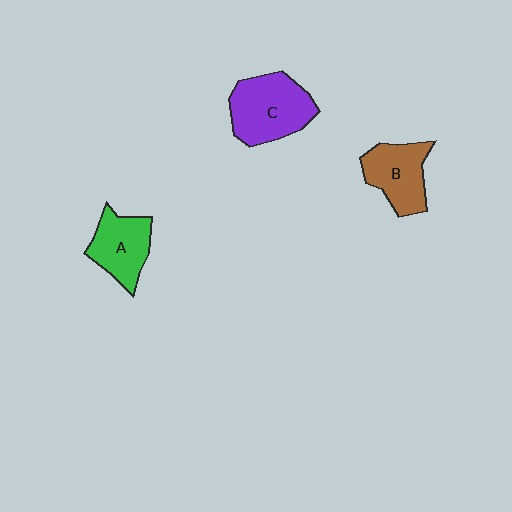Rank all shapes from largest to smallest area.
From largest to smallest: C (purple), B (brown), A (green).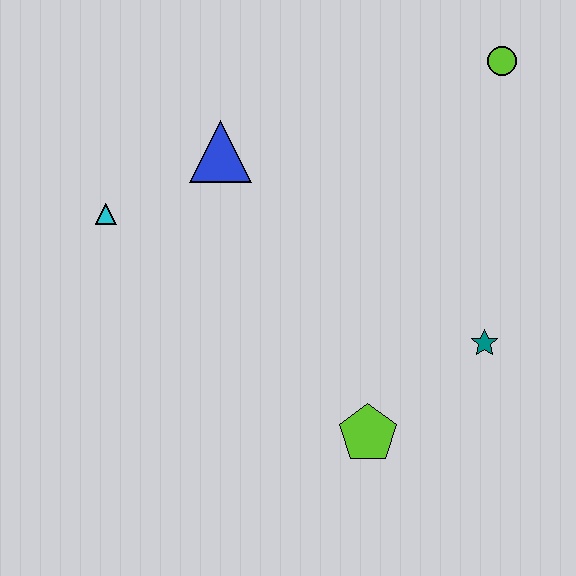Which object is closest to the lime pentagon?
The teal star is closest to the lime pentagon.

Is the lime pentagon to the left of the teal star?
Yes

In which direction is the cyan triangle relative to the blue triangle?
The cyan triangle is to the left of the blue triangle.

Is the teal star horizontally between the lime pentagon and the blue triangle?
No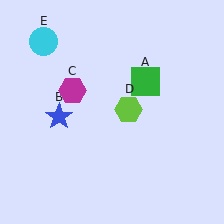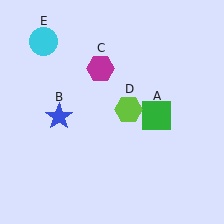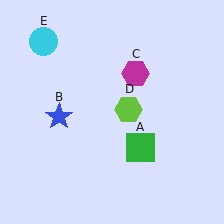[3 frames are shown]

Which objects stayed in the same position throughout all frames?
Blue star (object B) and lime hexagon (object D) and cyan circle (object E) remained stationary.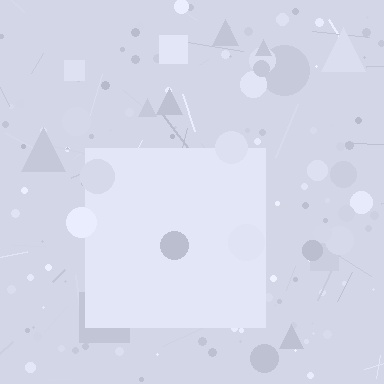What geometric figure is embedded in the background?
A square is embedded in the background.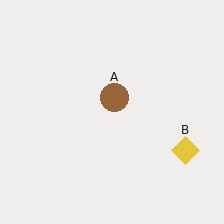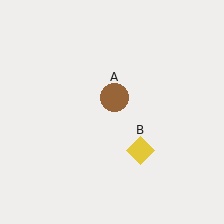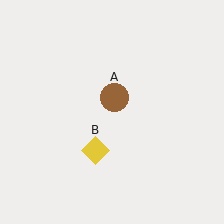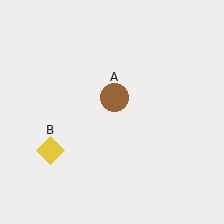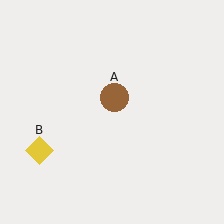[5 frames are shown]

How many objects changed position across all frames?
1 object changed position: yellow diamond (object B).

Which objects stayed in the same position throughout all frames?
Brown circle (object A) remained stationary.